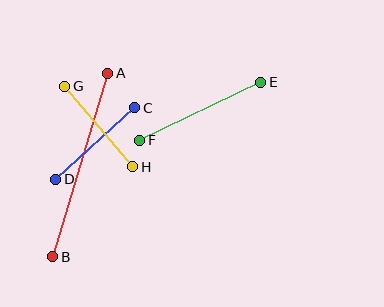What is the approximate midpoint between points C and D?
The midpoint is at approximately (95, 143) pixels.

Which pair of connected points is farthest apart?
Points A and B are farthest apart.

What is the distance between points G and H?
The distance is approximately 105 pixels.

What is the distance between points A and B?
The distance is approximately 192 pixels.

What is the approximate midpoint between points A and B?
The midpoint is at approximately (80, 165) pixels.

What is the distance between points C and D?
The distance is approximately 106 pixels.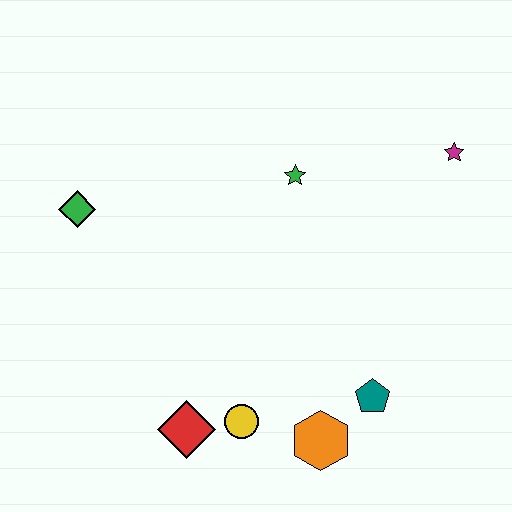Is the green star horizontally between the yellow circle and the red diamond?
No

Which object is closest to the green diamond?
The green star is closest to the green diamond.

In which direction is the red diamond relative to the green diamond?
The red diamond is below the green diamond.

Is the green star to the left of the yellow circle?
No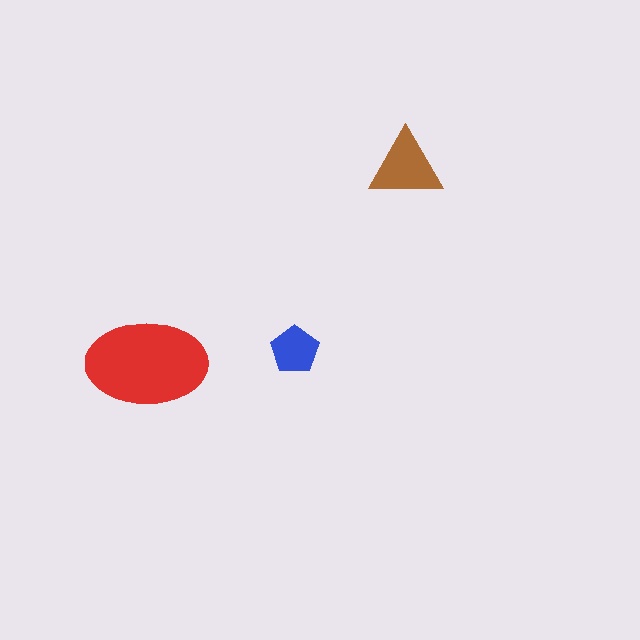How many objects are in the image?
There are 3 objects in the image.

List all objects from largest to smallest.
The red ellipse, the brown triangle, the blue pentagon.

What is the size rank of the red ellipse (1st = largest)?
1st.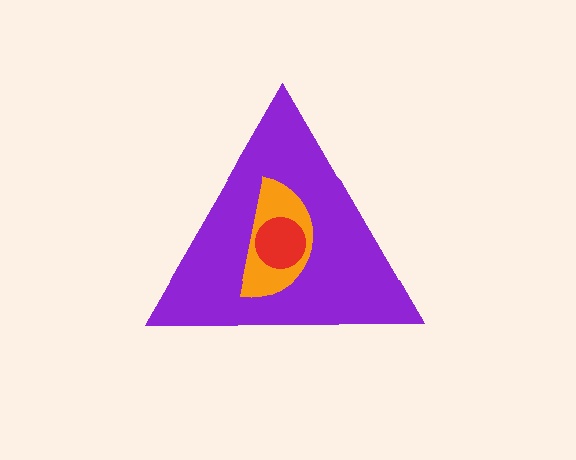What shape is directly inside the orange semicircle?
The red circle.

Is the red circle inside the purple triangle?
Yes.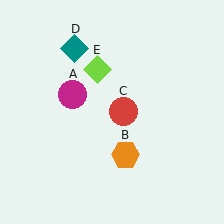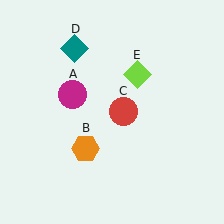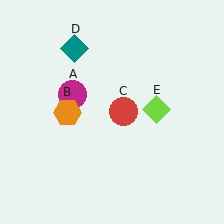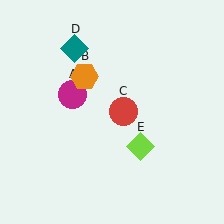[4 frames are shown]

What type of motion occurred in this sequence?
The orange hexagon (object B), lime diamond (object E) rotated clockwise around the center of the scene.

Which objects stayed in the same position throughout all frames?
Magenta circle (object A) and red circle (object C) and teal diamond (object D) remained stationary.